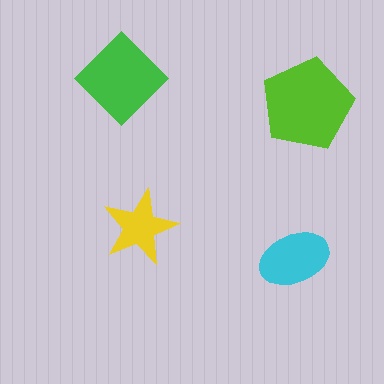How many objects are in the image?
There are 4 objects in the image.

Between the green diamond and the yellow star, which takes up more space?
The green diamond.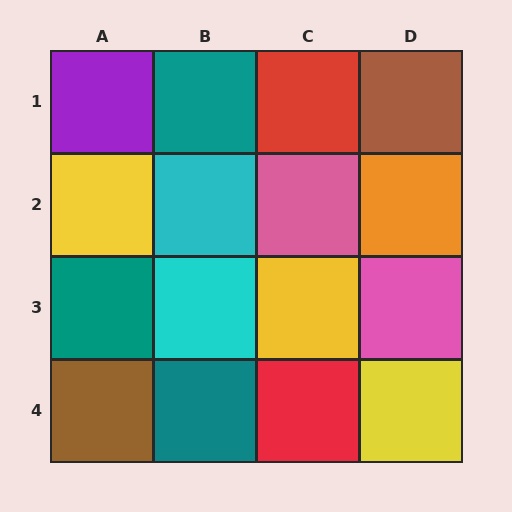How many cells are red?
2 cells are red.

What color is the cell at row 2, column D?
Orange.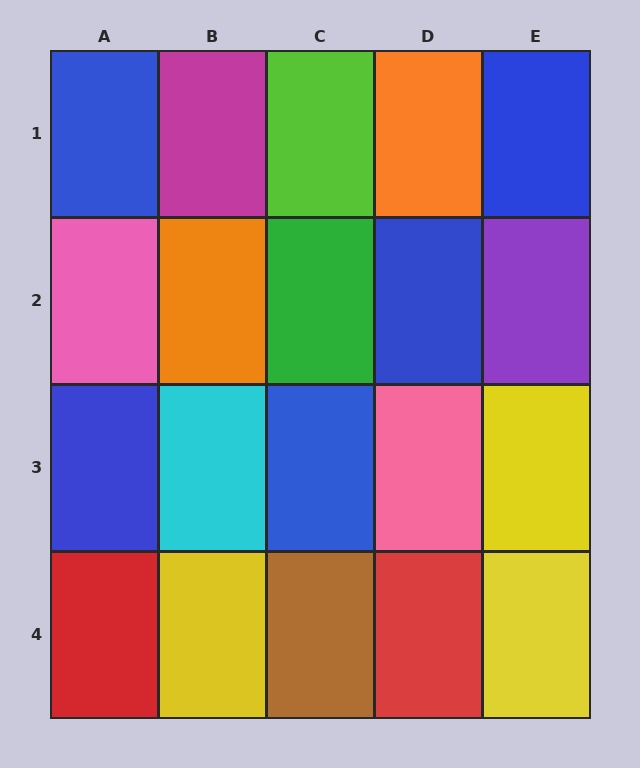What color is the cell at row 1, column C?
Lime.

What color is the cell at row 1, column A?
Blue.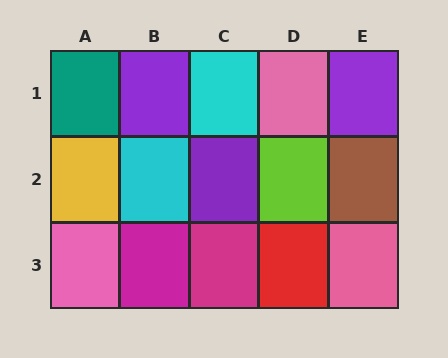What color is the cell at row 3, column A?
Pink.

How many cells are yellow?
1 cell is yellow.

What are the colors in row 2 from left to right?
Yellow, cyan, purple, lime, brown.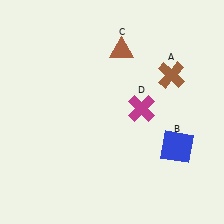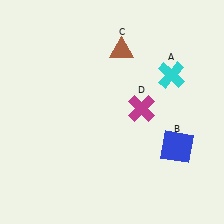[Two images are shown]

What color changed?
The cross (A) changed from brown in Image 1 to cyan in Image 2.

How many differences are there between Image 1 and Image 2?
There is 1 difference between the two images.